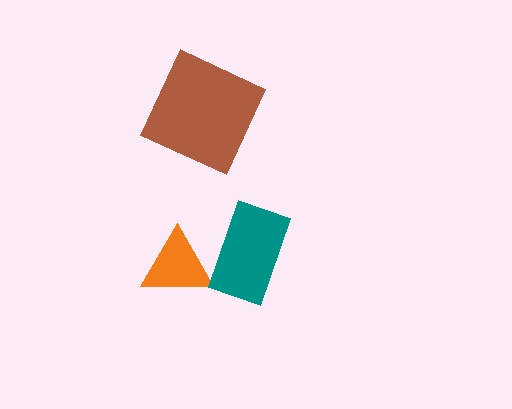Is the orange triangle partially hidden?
Yes, it is partially covered by another shape.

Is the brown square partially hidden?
No, no other shape covers it.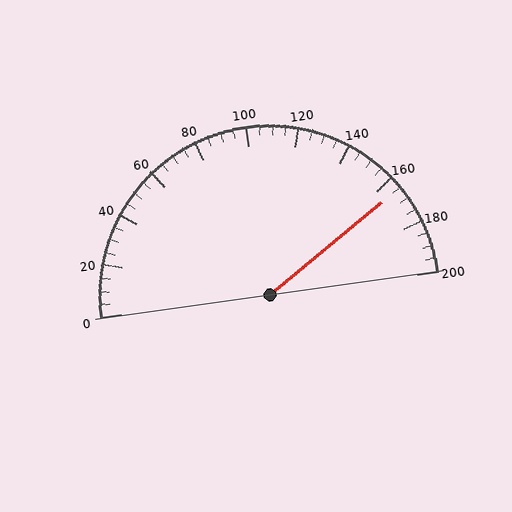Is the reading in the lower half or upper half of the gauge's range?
The reading is in the upper half of the range (0 to 200).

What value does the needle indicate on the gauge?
The needle indicates approximately 165.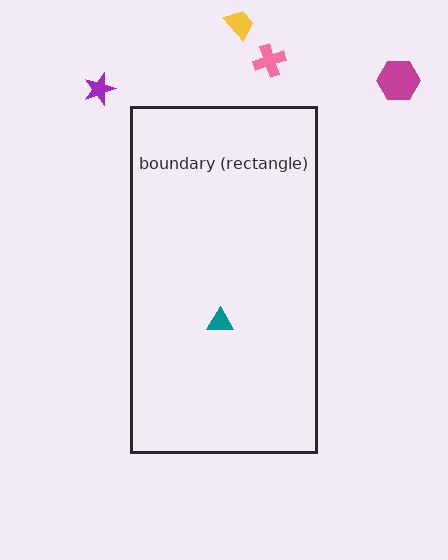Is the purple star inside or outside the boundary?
Outside.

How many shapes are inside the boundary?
1 inside, 4 outside.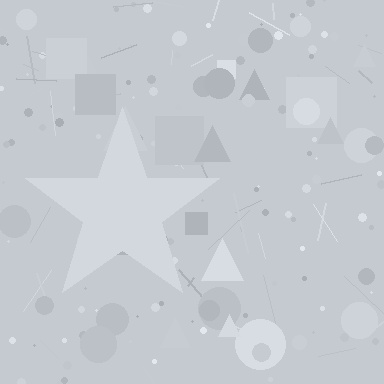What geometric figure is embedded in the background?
A star is embedded in the background.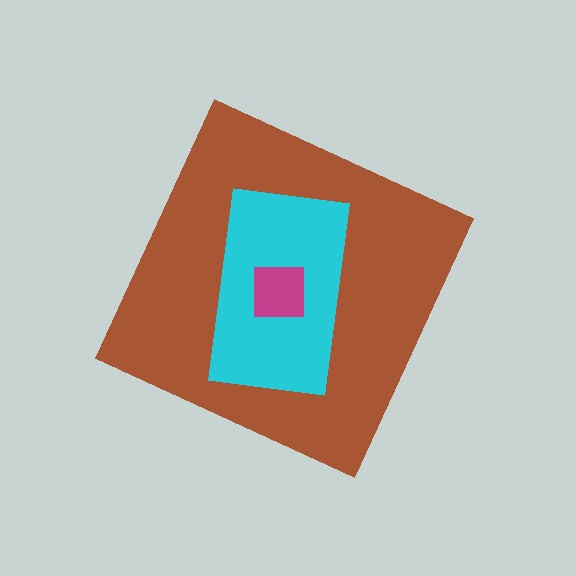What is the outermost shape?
The brown diamond.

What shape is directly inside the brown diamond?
The cyan rectangle.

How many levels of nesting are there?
3.